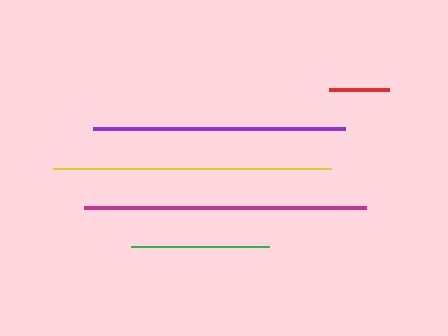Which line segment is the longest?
The magenta line is the longest at approximately 282 pixels.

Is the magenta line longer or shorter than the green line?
The magenta line is longer than the green line.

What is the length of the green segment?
The green segment is approximately 138 pixels long.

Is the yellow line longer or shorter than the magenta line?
The magenta line is longer than the yellow line.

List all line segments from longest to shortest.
From longest to shortest: magenta, yellow, purple, green, red.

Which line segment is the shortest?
The red line is the shortest at approximately 60 pixels.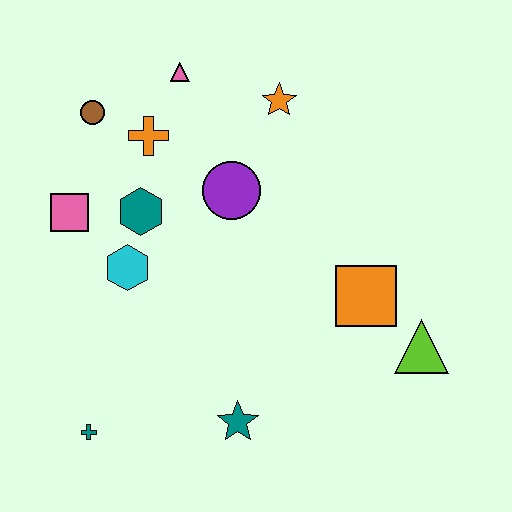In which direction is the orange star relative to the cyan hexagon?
The orange star is above the cyan hexagon.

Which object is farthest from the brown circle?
The lime triangle is farthest from the brown circle.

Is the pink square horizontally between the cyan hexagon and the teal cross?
No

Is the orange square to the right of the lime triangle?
No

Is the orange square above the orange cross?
No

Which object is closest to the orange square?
The lime triangle is closest to the orange square.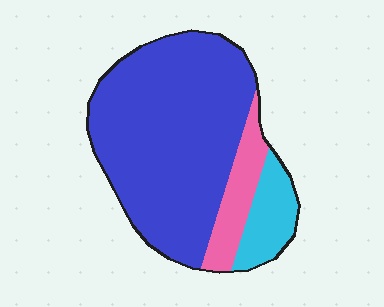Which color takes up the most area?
Blue, at roughly 75%.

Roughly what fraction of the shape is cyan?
Cyan covers roughly 15% of the shape.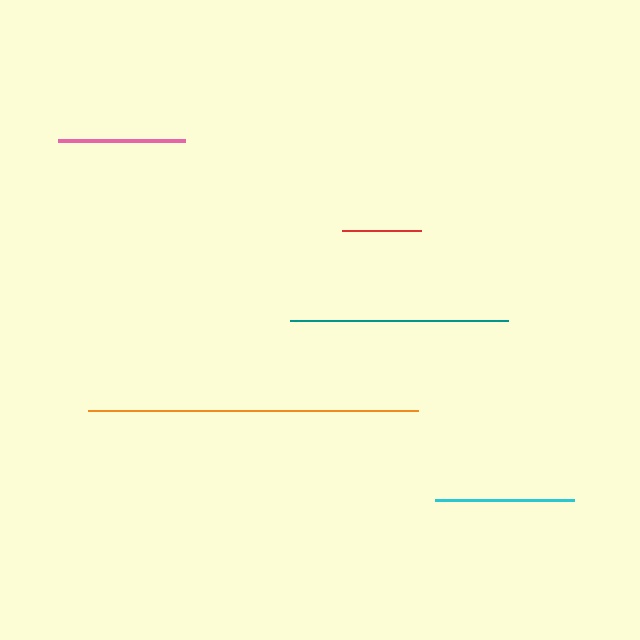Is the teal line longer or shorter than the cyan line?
The teal line is longer than the cyan line.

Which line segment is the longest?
The orange line is the longest at approximately 330 pixels.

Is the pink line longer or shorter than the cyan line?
The cyan line is longer than the pink line.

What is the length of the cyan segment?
The cyan segment is approximately 139 pixels long.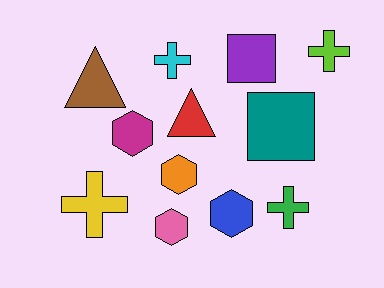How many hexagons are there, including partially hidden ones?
There are 4 hexagons.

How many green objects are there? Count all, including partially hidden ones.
There is 1 green object.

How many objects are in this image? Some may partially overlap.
There are 12 objects.